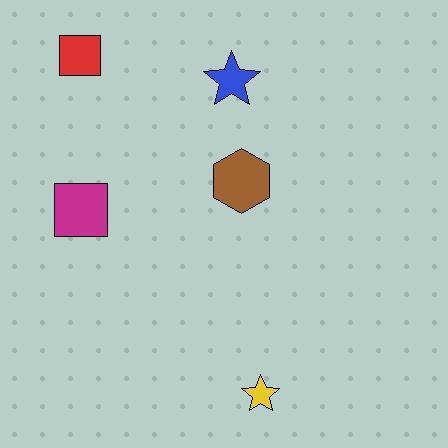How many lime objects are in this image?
There are no lime objects.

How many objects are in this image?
There are 5 objects.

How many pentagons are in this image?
There are no pentagons.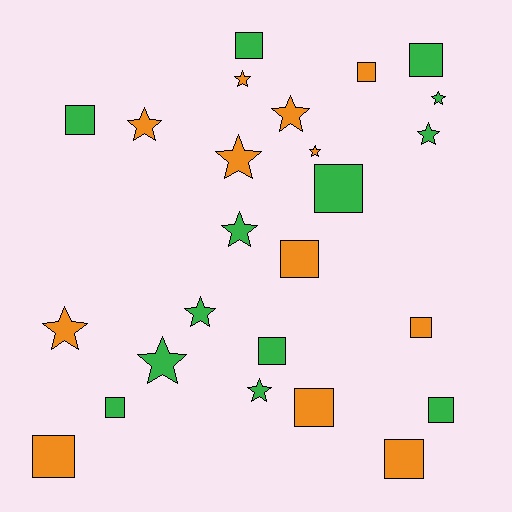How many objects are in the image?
There are 25 objects.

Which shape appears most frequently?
Square, with 13 objects.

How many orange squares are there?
There are 6 orange squares.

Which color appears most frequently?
Green, with 13 objects.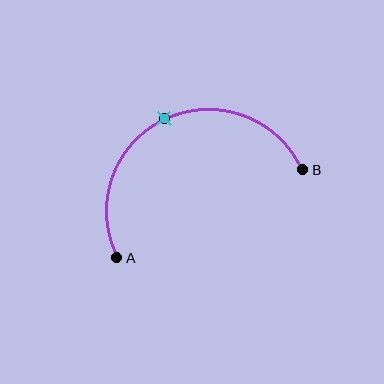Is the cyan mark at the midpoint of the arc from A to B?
Yes. The cyan mark lies on the arc at equal arc-length from both A and B — it is the arc midpoint.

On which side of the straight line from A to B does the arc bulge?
The arc bulges above the straight line connecting A and B.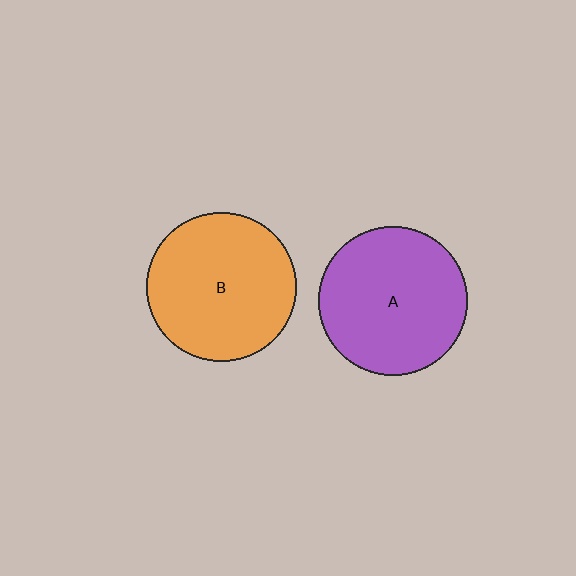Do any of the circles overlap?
No, none of the circles overlap.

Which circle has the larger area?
Circle B (orange).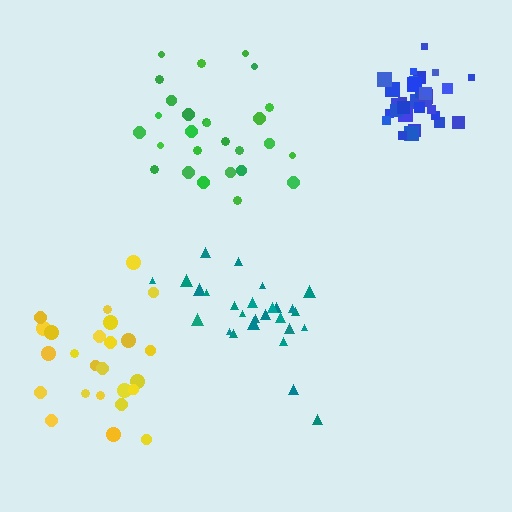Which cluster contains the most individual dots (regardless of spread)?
Blue (34).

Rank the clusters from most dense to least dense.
blue, teal, green, yellow.